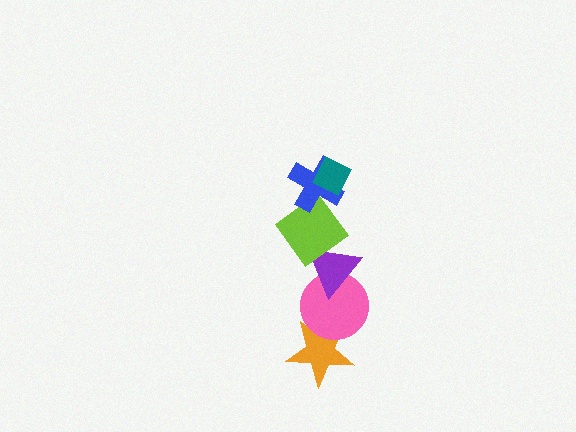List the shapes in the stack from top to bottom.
From top to bottom: the teal diamond, the blue cross, the lime diamond, the purple triangle, the pink circle, the orange star.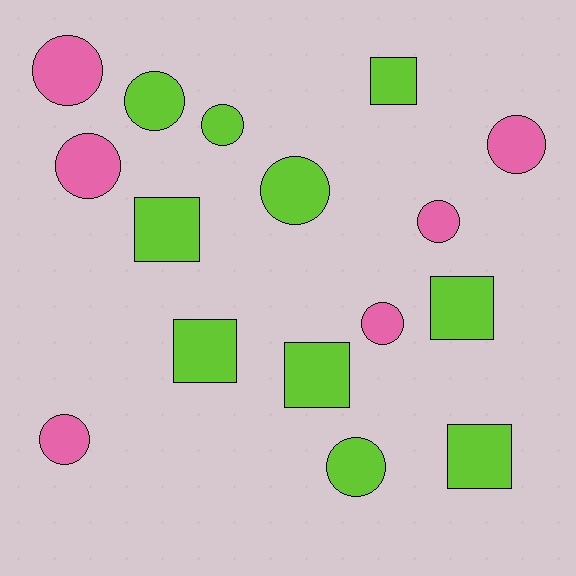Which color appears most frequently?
Lime, with 10 objects.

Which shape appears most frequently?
Circle, with 10 objects.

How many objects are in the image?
There are 16 objects.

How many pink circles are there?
There are 6 pink circles.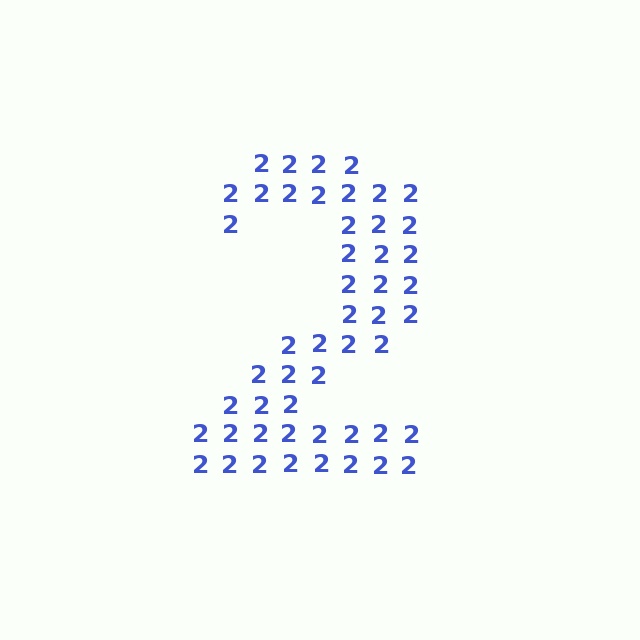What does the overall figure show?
The overall figure shows the digit 2.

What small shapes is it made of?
It is made of small digit 2's.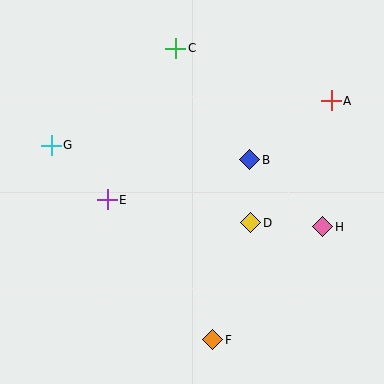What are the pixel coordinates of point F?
Point F is at (213, 340).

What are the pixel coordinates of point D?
Point D is at (251, 223).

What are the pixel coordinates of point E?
Point E is at (107, 200).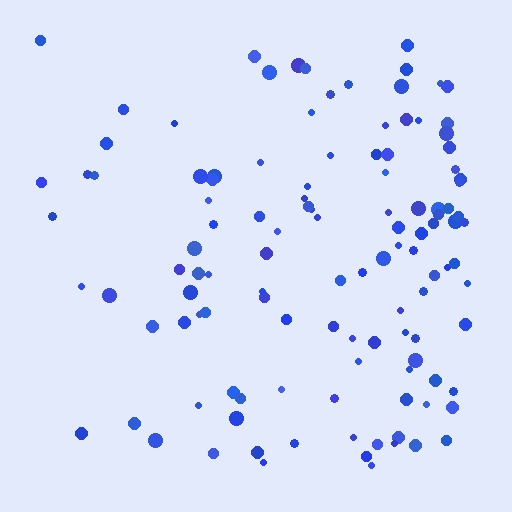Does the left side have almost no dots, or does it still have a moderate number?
Still a moderate number, just noticeably fewer than the right.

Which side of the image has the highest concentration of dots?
The right.